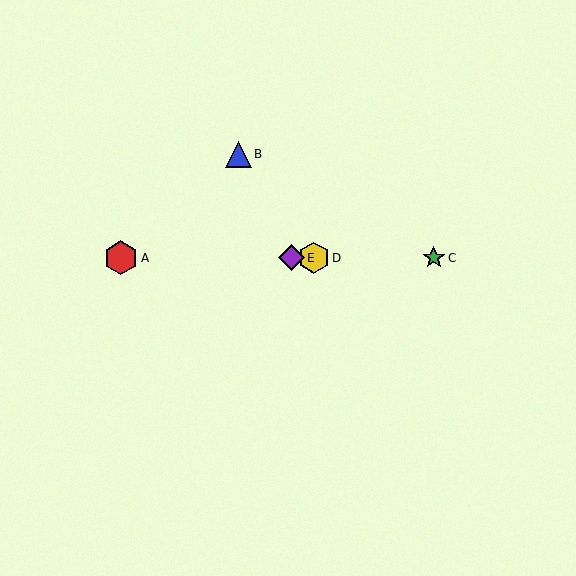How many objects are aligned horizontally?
4 objects (A, C, D, E) are aligned horizontally.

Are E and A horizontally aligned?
Yes, both are at y≈258.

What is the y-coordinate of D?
Object D is at y≈258.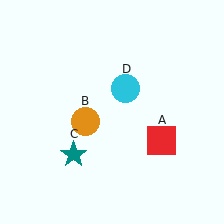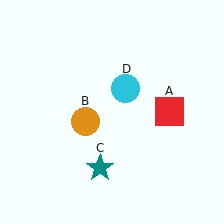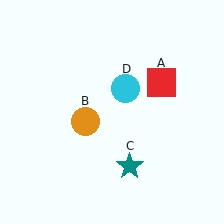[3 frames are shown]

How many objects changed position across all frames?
2 objects changed position: red square (object A), teal star (object C).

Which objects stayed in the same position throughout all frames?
Orange circle (object B) and cyan circle (object D) remained stationary.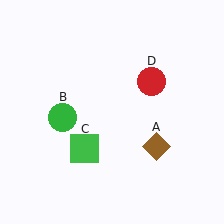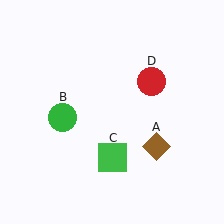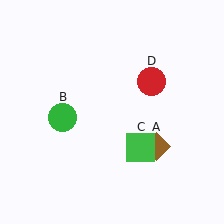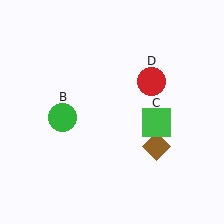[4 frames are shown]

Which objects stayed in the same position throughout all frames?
Brown diamond (object A) and green circle (object B) and red circle (object D) remained stationary.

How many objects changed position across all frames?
1 object changed position: green square (object C).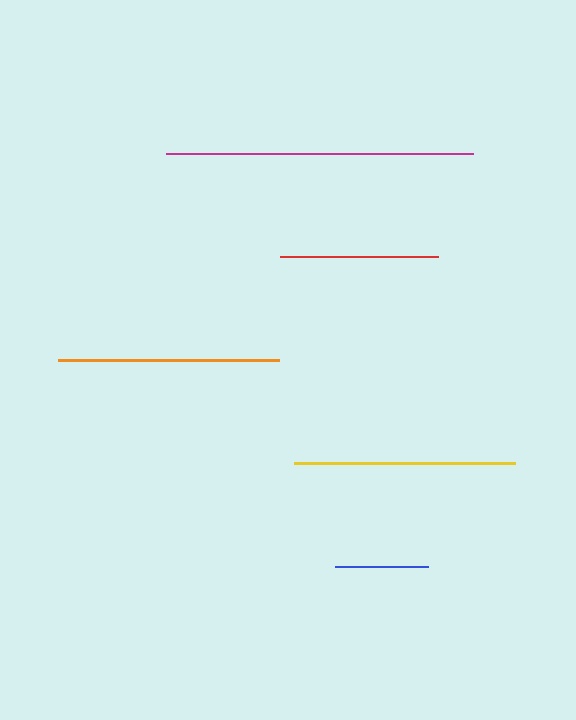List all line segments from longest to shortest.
From longest to shortest: magenta, yellow, orange, red, blue.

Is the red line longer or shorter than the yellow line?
The yellow line is longer than the red line.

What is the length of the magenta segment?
The magenta segment is approximately 307 pixels long.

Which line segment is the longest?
The magenta line is the longest at approximately 307 pixels.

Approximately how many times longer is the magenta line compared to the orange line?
The magenta line is approximately 1.4 times the length of the orange line.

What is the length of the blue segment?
The blue segment is approximately 93 pixels long.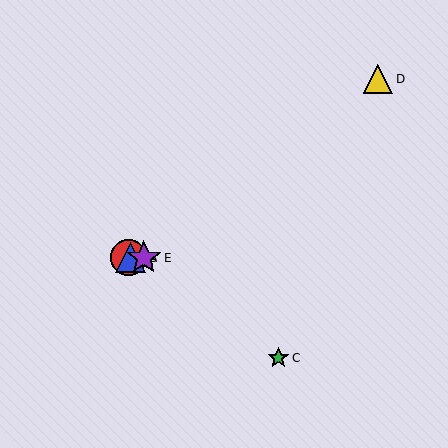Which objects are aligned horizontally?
Objects A, B, E are aligned horizontally.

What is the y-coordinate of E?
Object E is at y≈258.